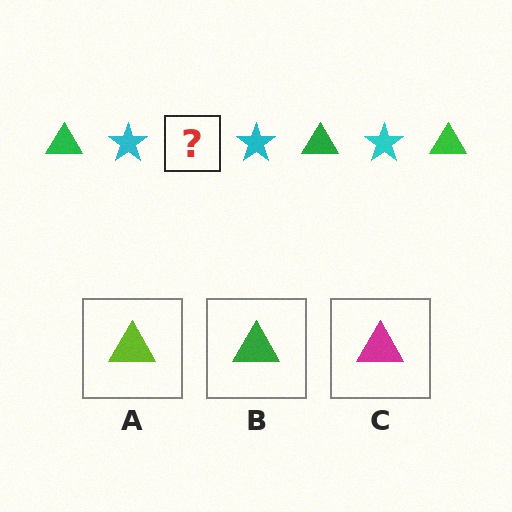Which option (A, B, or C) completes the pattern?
B.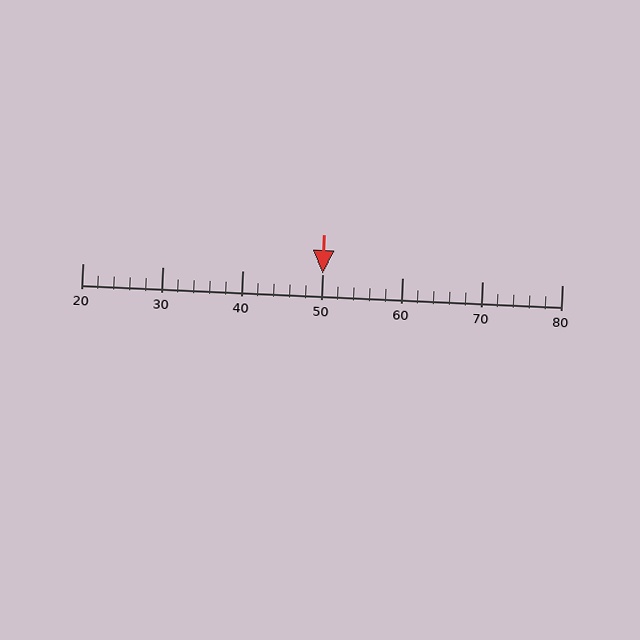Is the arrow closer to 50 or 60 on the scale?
The arrow is closer to 50.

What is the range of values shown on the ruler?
The ruler shows values from 20 to 80.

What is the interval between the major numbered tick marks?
The major tick marks are spaced 10 units apart.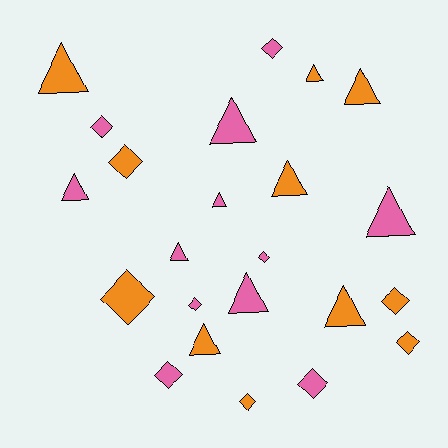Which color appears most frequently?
Pink, with 12 objects.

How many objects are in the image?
There are 23 objects.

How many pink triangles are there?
There are 6 pink triangles.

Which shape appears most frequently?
Triangle, with 12 objects.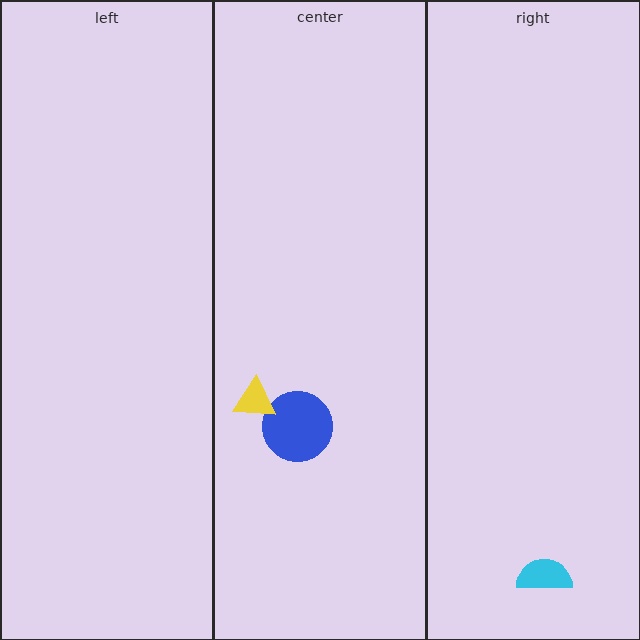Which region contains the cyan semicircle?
The right region.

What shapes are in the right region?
The cyan semicircle.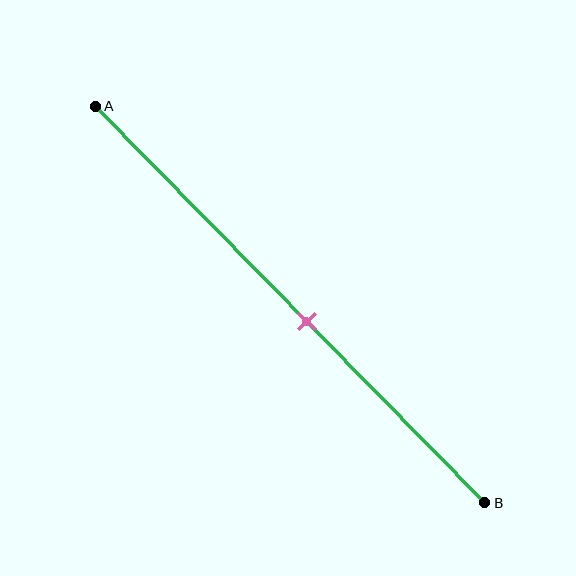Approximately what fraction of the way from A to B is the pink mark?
The pink mark is approximately 55% of the way from A to B.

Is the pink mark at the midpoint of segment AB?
No, the mark is at about 55% from A, not at the 50% midpoint.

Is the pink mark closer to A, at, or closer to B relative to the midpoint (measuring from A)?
The pink mark is closer to point B than the midpoint of segment AB.